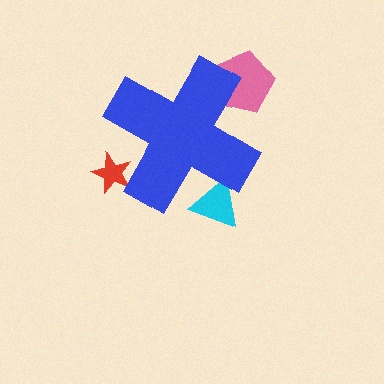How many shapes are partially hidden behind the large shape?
3 shapes are partially hidden.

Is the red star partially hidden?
Yes, the red star is partially hidden behind the blue cross.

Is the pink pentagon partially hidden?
Yes, the pink pentagon is partially hidden behind the blue cross.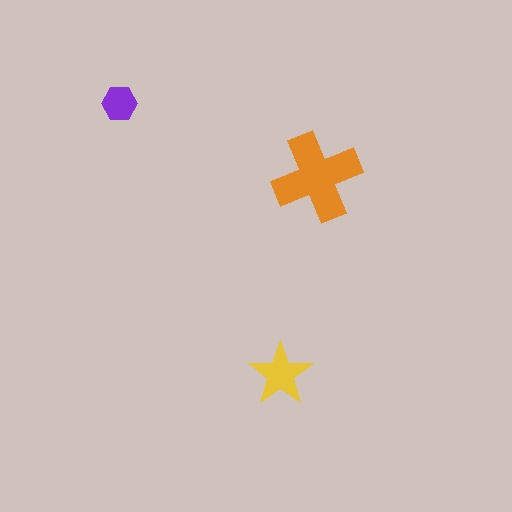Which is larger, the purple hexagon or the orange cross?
The orange cross.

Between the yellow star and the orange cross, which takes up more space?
The orange cross.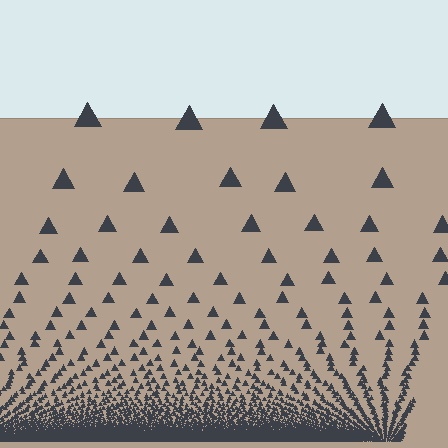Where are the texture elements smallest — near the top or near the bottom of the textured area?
Near the bottom.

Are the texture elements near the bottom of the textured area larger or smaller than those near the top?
Smaller. The gradient is inverted — elements near the bottom are smaller and denser.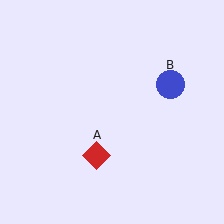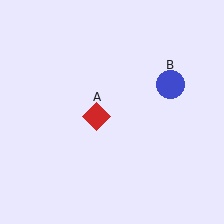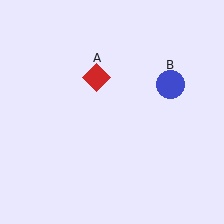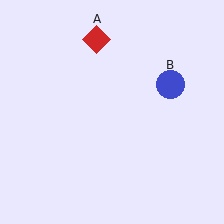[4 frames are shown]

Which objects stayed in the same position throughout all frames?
Blue circle (object B) remained stationary.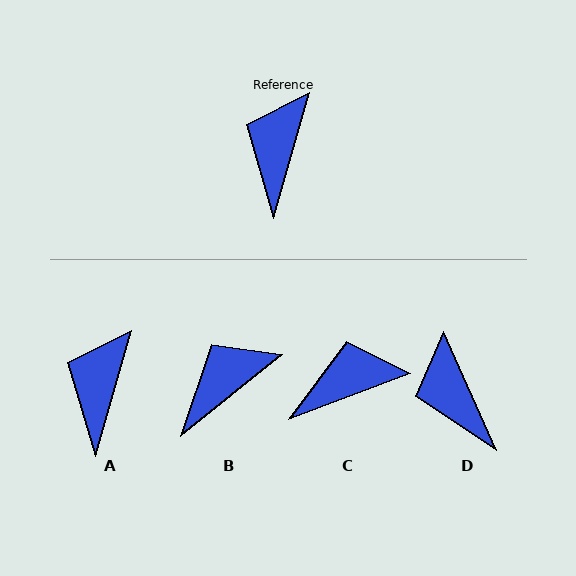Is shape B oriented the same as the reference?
No, it is off by about 35 degrees.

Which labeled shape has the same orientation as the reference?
A.